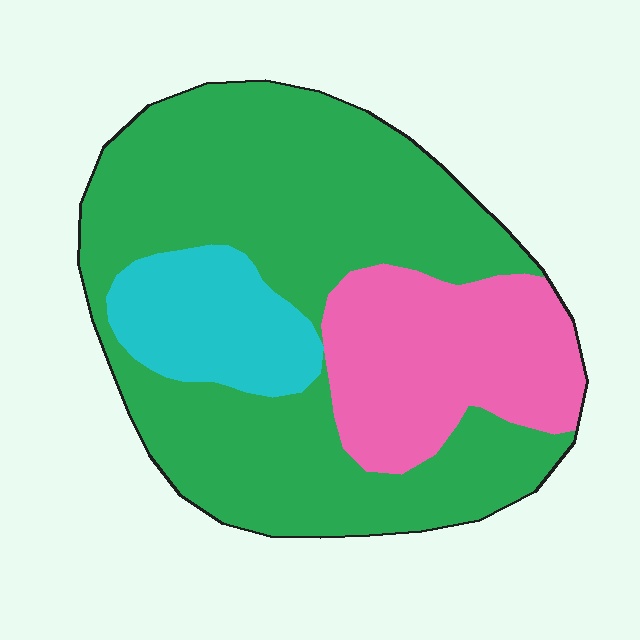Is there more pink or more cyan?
Pink.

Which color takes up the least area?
Cyan, at roughly 15%.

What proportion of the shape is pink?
Pink takes up about one quarter (1/4) of the shape.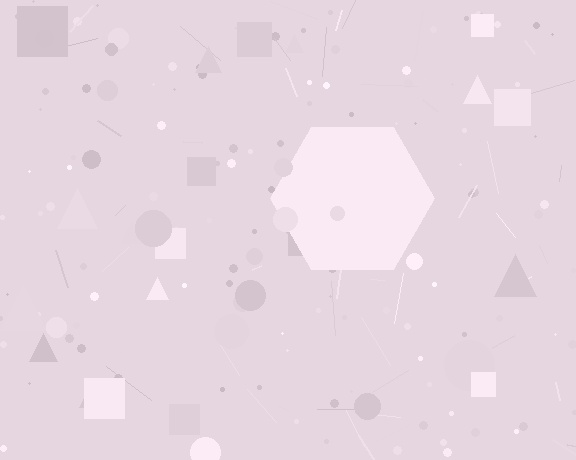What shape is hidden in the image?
A hexagon is hidden in the image.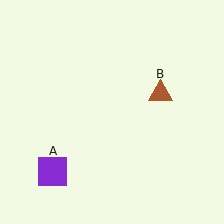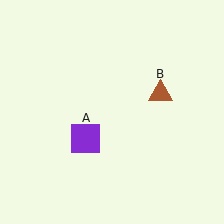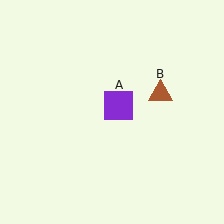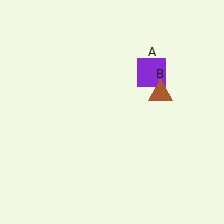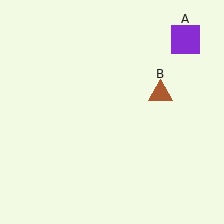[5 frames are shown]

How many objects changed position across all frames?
1 object changed position: purple square (object A).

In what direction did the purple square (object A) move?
The purple square (object A) moved up and to the right.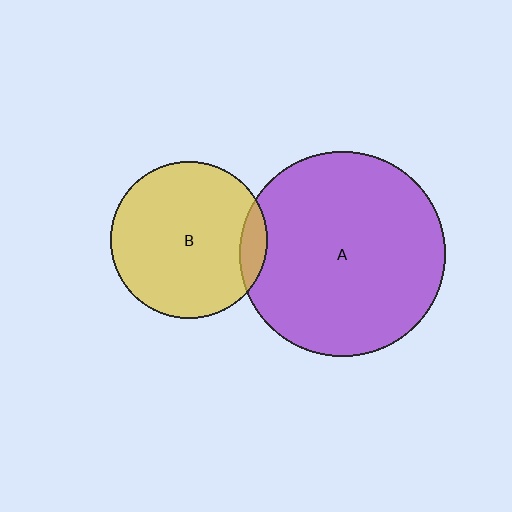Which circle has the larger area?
Circle A (purple).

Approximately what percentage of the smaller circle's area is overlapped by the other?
Approximately 10%.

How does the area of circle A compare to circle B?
Approximately 1.7 times.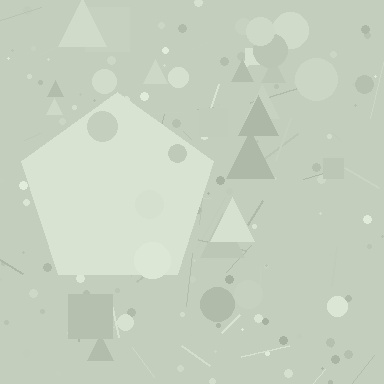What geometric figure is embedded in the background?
A pentagon is embedded in the background.